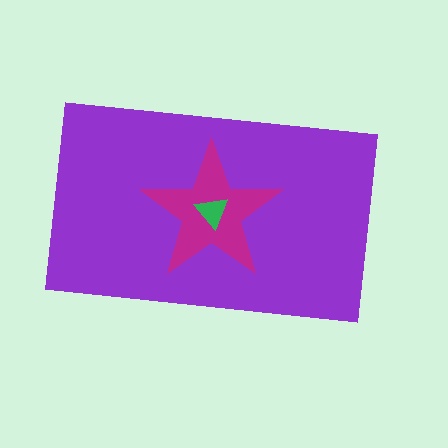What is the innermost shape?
The green triangle.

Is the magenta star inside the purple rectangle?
Yes.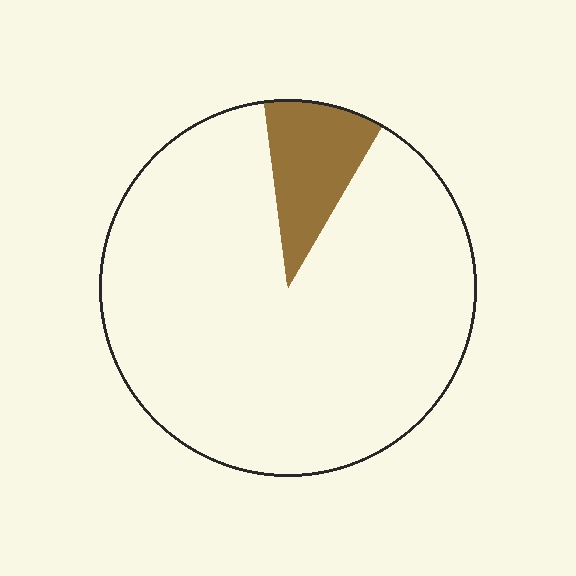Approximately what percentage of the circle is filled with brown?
Approximately 10%.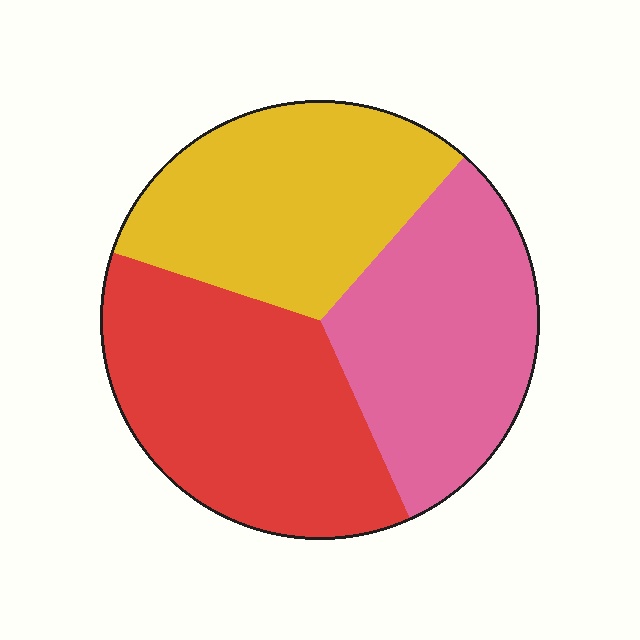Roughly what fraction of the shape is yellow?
Yellow covers 32% of the shape.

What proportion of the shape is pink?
Pink takes up between a quarter and a half of the shape.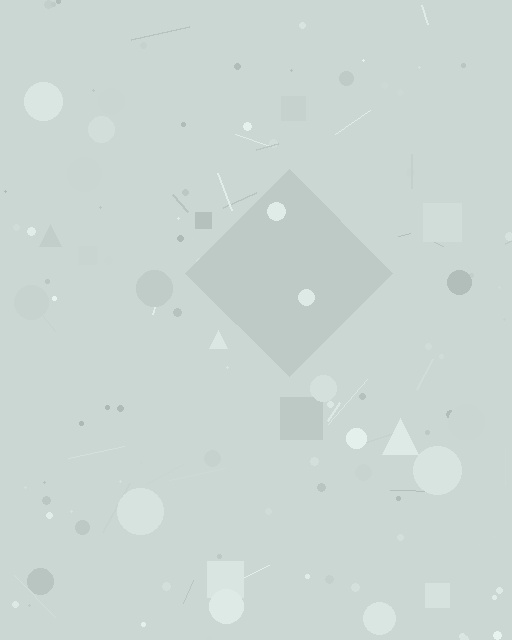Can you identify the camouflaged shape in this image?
The camouflaged shape is a diamond.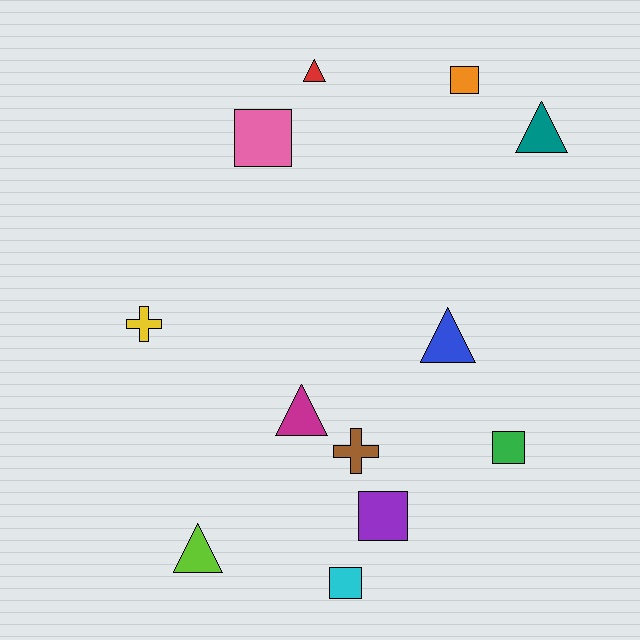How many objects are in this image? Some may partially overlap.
There are 12 objects.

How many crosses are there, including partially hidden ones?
There are 2 crosses.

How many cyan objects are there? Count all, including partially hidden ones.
There is 1 cyan object.